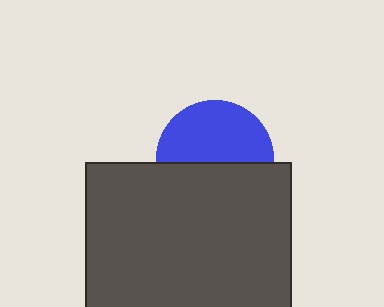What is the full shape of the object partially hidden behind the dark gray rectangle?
The partially hidden object is a blue circle.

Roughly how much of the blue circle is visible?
About half of it is visible (roughly 53%).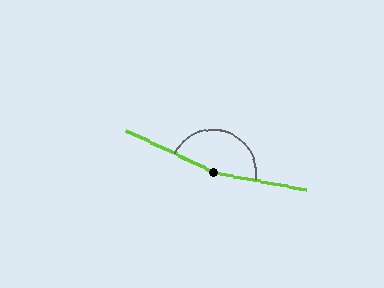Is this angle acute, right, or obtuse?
It is obtuse.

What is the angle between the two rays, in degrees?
Approximately 164 degrees.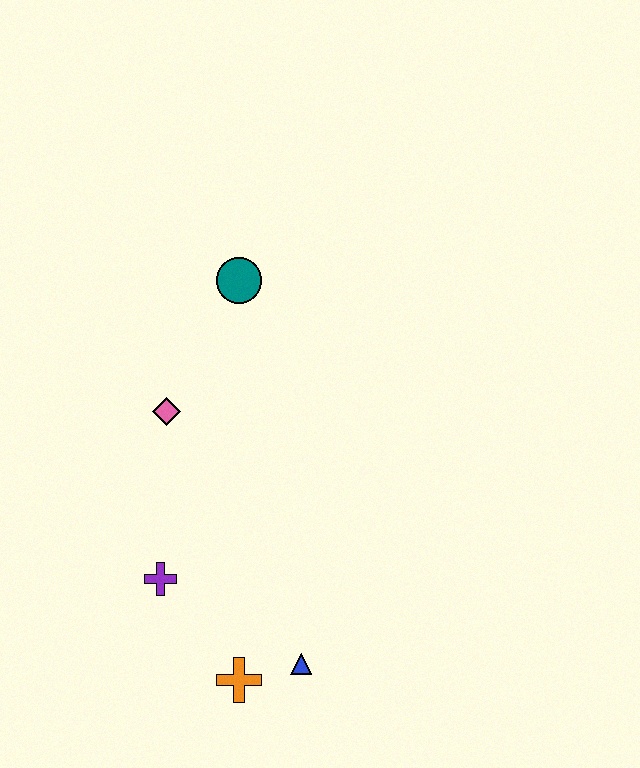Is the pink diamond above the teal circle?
No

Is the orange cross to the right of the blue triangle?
No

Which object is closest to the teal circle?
The pink diamond is closest to the teal circle.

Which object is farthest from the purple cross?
The teal circle is farthest from the purple cross.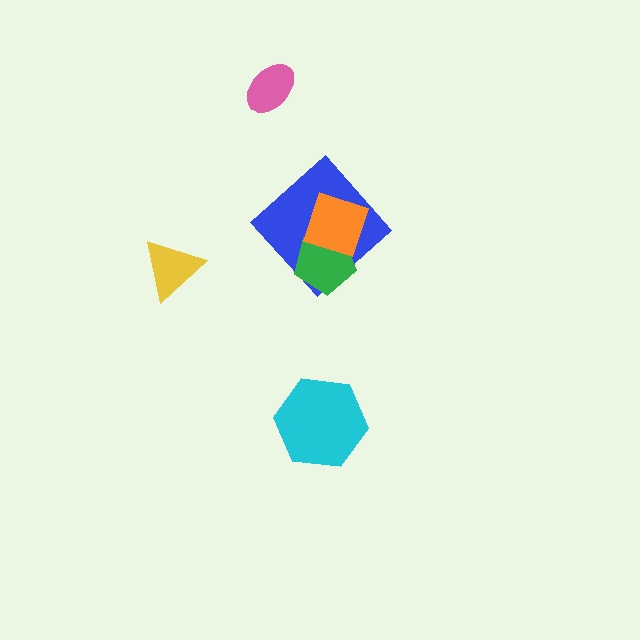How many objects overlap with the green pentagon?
2 objects overlap with the green pentagon.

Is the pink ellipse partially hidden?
No, no other shape covers it.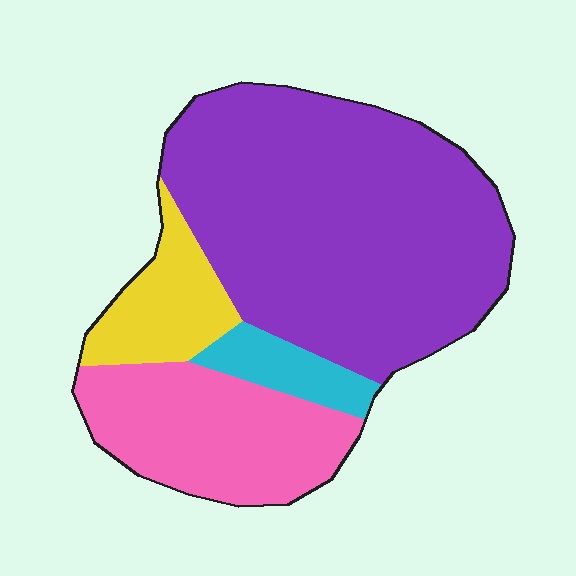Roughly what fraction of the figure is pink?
Pink takes up about one quarter (1/4) of the figure.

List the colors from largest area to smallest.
From largest to smallest: purple, pink, yellow, cyan.